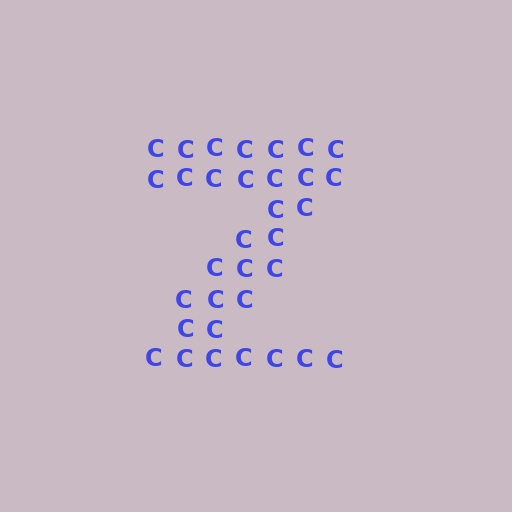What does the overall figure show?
The overall figure shows the letter Z.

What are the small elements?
The small elements are letter C's.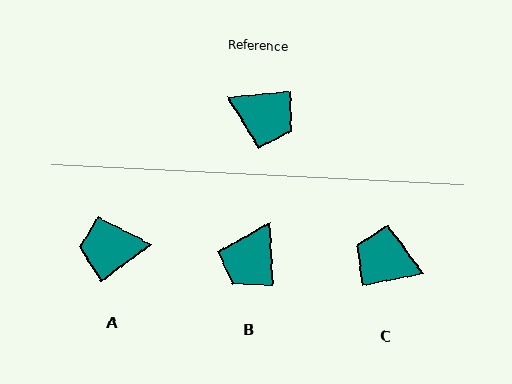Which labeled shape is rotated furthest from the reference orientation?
C, about 175 degrees away.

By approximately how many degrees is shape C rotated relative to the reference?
Approximately 175 degrees clockwise.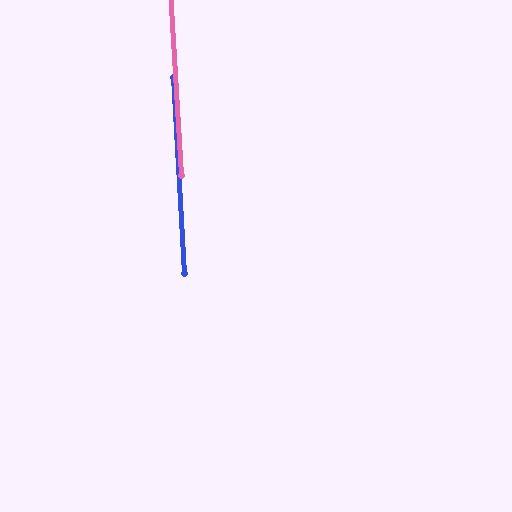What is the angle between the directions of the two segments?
Approximately 0 degrees.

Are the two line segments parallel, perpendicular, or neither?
Parallel — their directions differ by only 0.2°.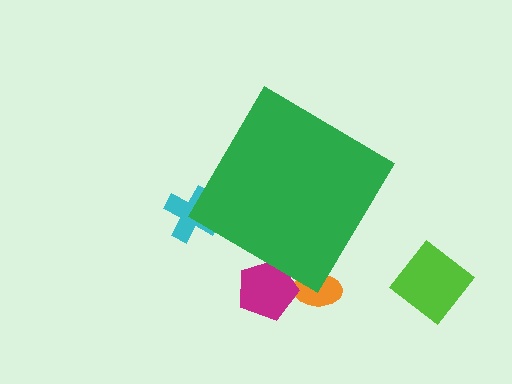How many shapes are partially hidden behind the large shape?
3 shapes are partially hidden.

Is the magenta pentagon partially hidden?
Yes, the magenta pentagon is partially hidden behind the green diamond.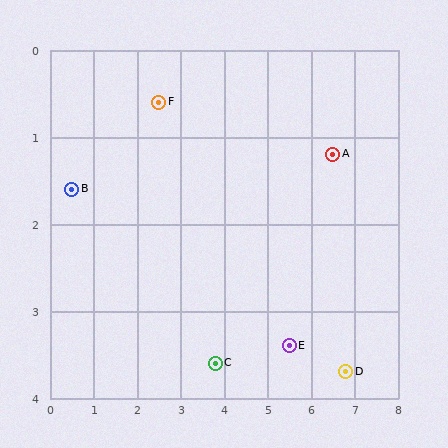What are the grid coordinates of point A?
Point A is at approximately (6.5, 1.2).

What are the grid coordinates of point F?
Point F is at approximately (2.5, 0.6).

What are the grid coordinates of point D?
Point D is at approximately (6.8, 3.7).